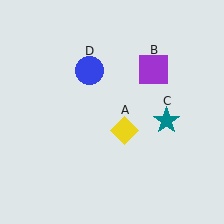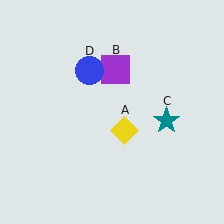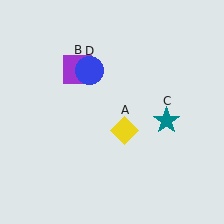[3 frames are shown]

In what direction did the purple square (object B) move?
The purple square (object B) moved left.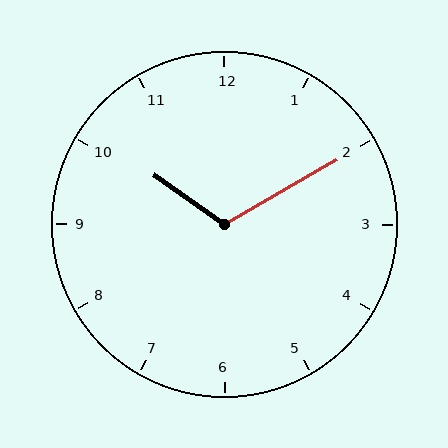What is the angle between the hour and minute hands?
Approximately 115 degrees.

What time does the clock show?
10:10.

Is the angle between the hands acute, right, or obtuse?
It is obtuse.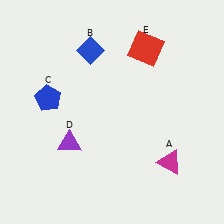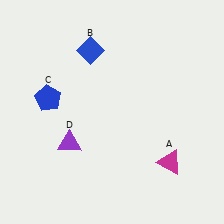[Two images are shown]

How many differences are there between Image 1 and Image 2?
There is 1 difference between the two images.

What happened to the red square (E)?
The red square (E) was removed in Image 2. It was in the top-right area of Image 1.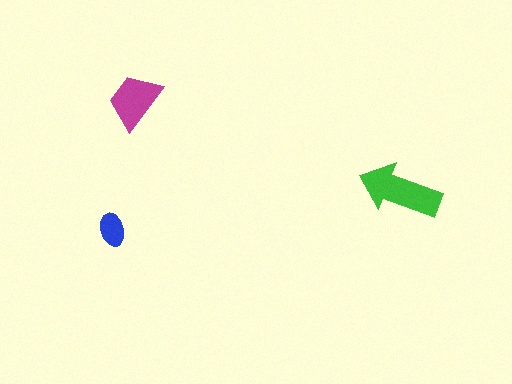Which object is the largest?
The green arrow.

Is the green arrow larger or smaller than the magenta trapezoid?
Larger.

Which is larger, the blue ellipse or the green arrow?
The green arrow.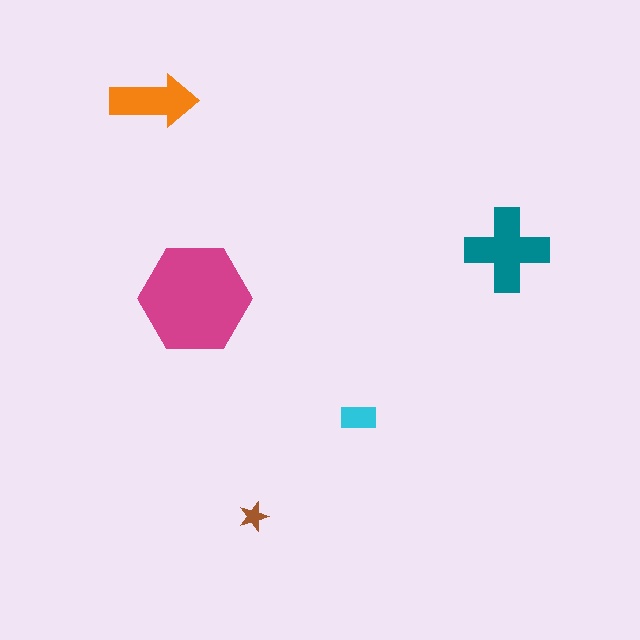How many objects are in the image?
There are 5 objects in the image.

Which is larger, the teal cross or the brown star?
The teal cross.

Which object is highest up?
The orange arrow is topmost.